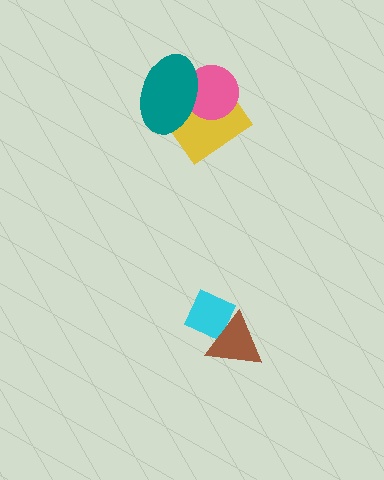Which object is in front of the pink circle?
The teal ellipse is in front of the pink circle.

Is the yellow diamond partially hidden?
Yes, it is partially covered by another shape.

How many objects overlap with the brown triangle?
1 object overlaps with the brown triangle.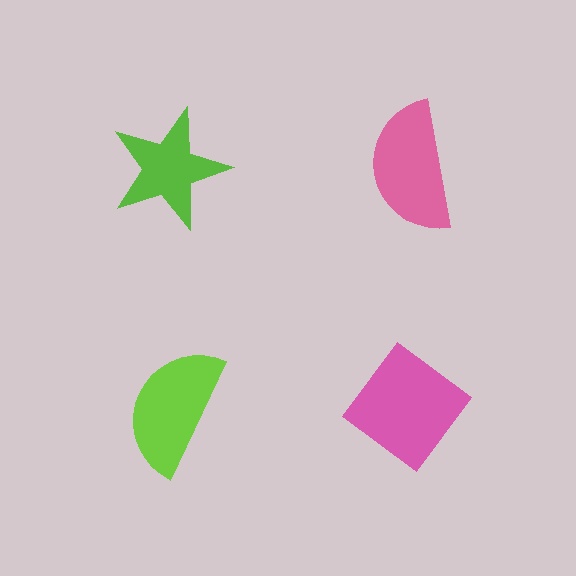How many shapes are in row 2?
2 shapes.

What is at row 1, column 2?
A pink semicircle.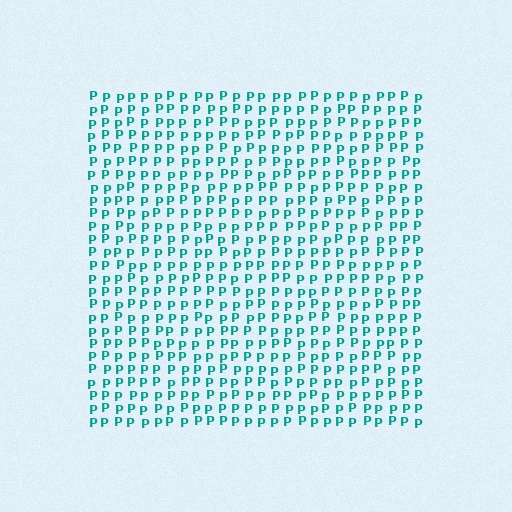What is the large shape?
The large shape is a square.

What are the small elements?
The small elements are letter P's.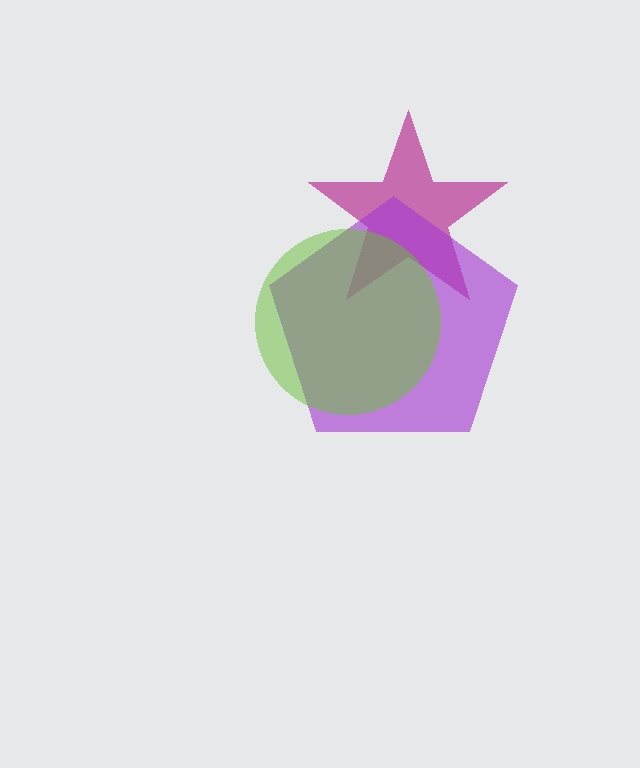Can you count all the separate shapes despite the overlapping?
Yes, there are 3 separate shapes.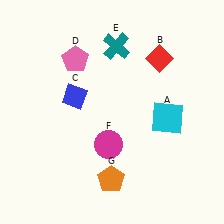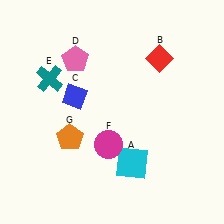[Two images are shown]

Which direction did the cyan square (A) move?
The cyan square (A) moved down.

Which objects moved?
The objects that moved are: the cyan square (A), the teal cross (E), the orange pentagon (G).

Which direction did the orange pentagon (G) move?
The orange pentagon (G) moved up.